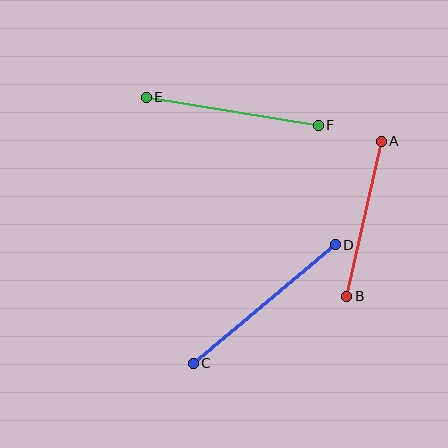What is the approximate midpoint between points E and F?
The midpoint is at approximately (232, 111) pixels.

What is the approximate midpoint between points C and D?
The midpoint is at approximately (264, 304) pixels.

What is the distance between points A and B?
The distance is approximately 159 pixels.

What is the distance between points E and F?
The distance is approximately 174 pixels.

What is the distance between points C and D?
The distance is approximately 185 pixels.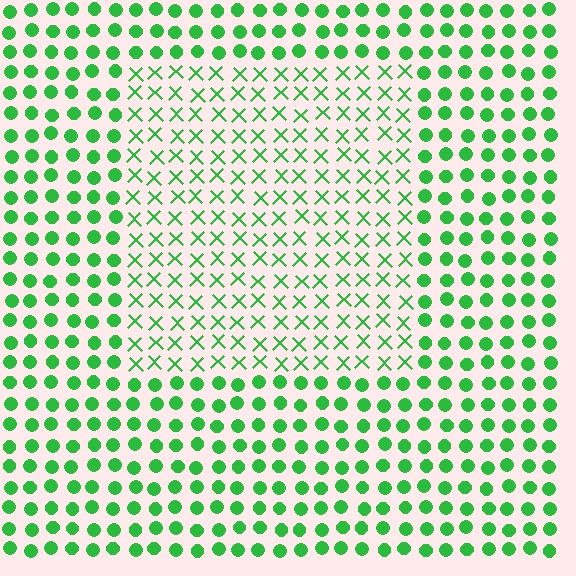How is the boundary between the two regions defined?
The boundary is defined by a change in element shape: X marks inside vs. circles outside. All elements share the same color and spacing.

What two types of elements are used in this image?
The image uses X marks inside the rectangle region and circles outside it.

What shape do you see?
I see a rectangle.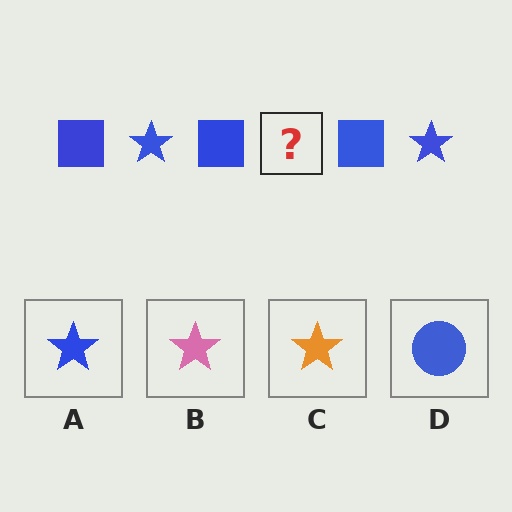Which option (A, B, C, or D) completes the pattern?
A.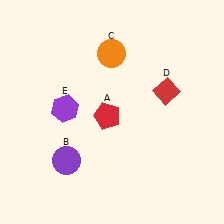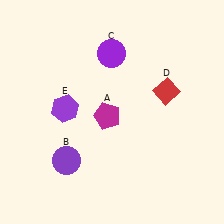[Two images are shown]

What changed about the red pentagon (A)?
In Image 1, A is red. In Image 2, it changed to magenta.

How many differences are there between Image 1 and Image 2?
There are 2 differences between the two images.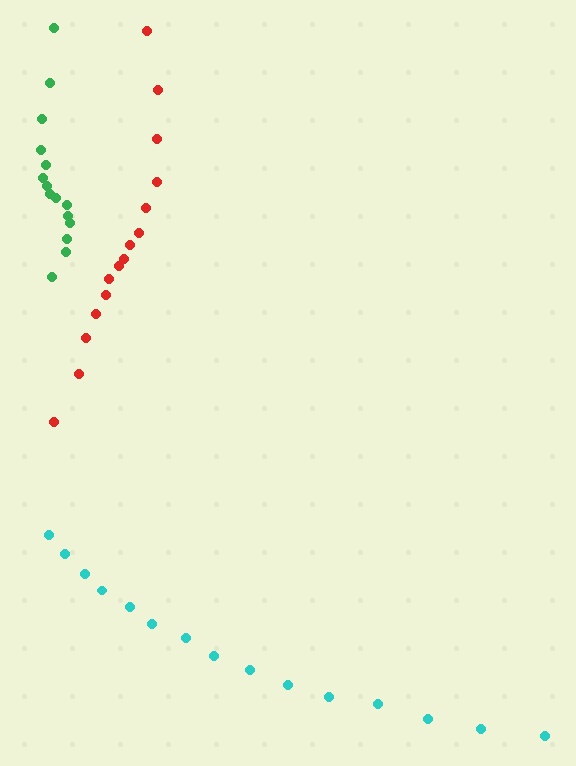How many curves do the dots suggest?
There are 3 distinct paths.